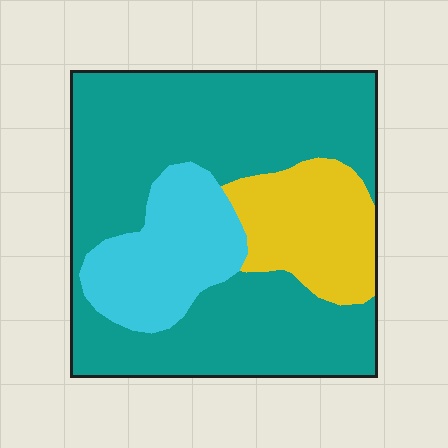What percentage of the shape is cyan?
Cyan covers around 20% of the shape.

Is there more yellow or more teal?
Teal.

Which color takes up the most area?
Teal, at roughly 65%.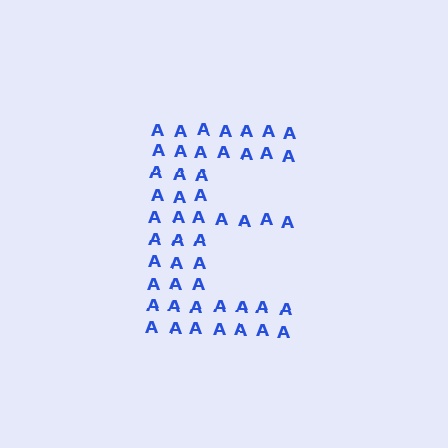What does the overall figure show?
The overall figure shows the letter E.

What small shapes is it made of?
It is made of small letter A's.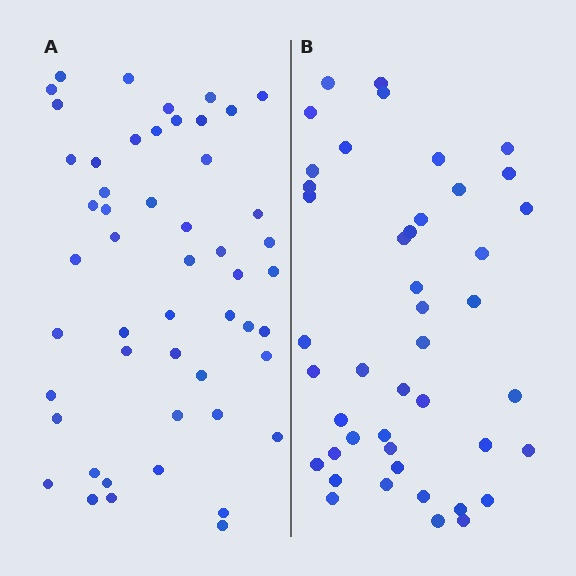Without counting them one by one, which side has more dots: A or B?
Region A (the left region) has more dots.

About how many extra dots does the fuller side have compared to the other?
Region A has roughly 8 or so more dots than region B.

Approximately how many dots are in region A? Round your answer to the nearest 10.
About 50 dots. (The exact count is 51, which rounds to 50.)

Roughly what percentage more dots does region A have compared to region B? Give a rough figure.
About 15% more.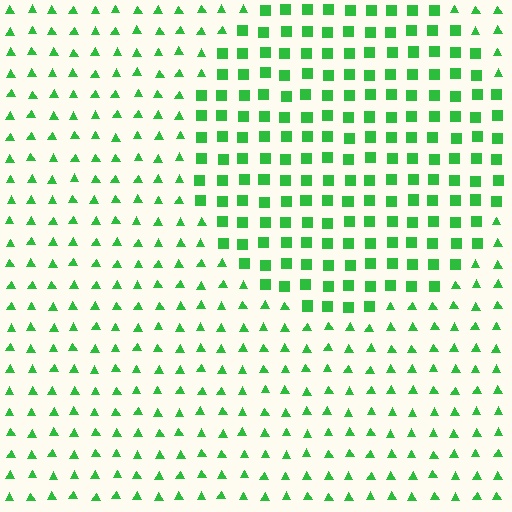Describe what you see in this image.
The image is filled with small green elements arranged in a uniform grid. A circle-shaped region contains squares, while the surrounding area contains triangles. The boundary is defined purely by the change in element shape.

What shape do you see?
I see a circle.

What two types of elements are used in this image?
The image uses squares inside the circle region and triangles outside it.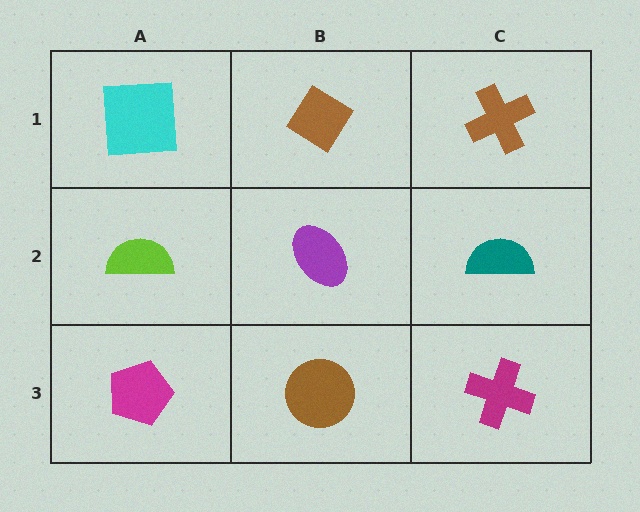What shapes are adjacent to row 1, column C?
A teal semicircle (row 2, column C), a brown diamond (row 1, column B).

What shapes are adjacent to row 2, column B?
A brown diamond (row 1, column B), a brown circle (row 3, column B), a lime semicircle (row 2, column A), a teal semicircle (row 2, column C).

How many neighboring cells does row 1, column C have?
2.